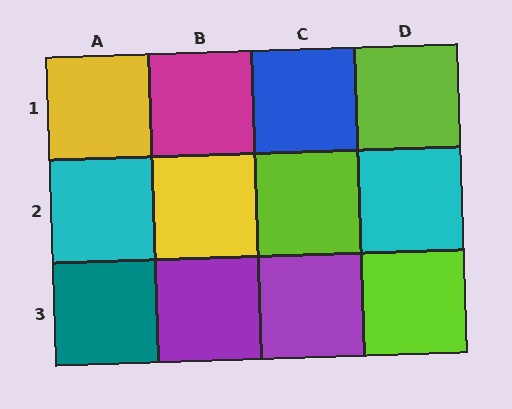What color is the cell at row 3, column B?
Purple.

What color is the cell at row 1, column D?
Lime.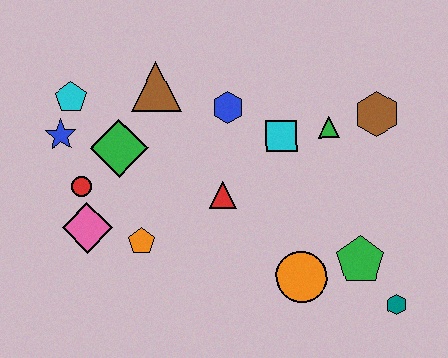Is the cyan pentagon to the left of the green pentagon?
Yes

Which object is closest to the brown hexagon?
The green triangle is closest to the brown hexagon.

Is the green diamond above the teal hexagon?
Yes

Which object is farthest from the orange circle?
The cyan pentagon is farthest from the orange circle.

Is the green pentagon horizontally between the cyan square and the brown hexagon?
Yes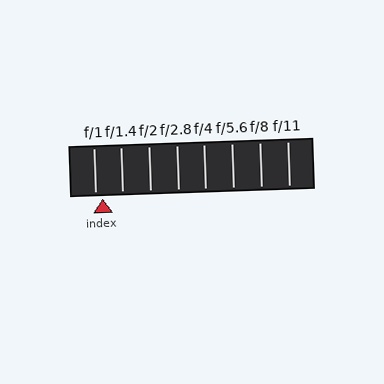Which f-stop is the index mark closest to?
The index mark is closest to f/1.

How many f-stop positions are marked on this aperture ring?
There are 8 f-stop positions marked.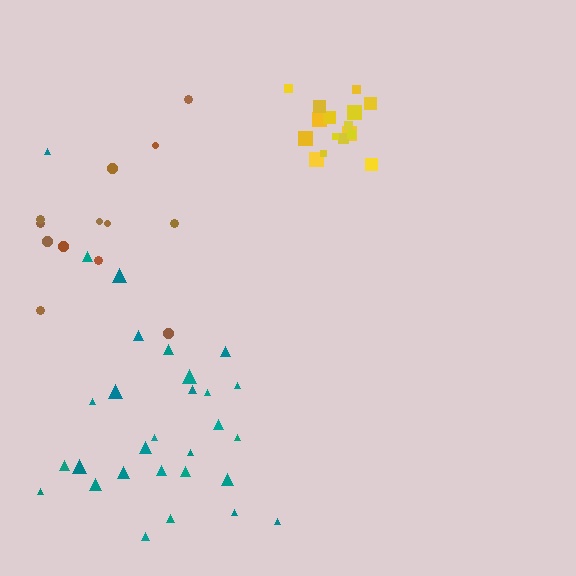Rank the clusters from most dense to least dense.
yellow, teal, brown.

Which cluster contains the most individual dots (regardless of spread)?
Teal (29).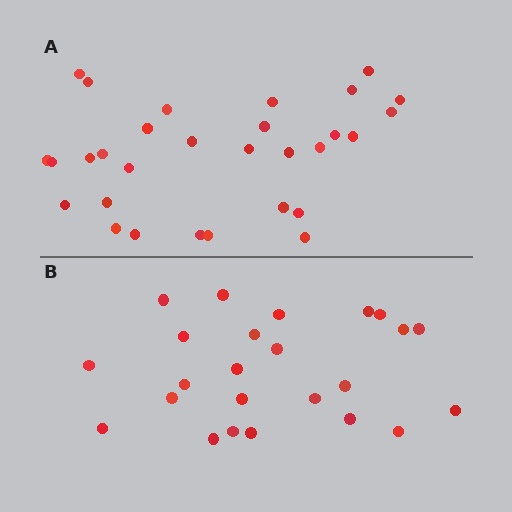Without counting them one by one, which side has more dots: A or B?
Region A (the top region) has more dots.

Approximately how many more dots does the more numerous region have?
Region A has about 6 more dots than region B.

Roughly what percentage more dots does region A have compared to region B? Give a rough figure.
About 25% more.